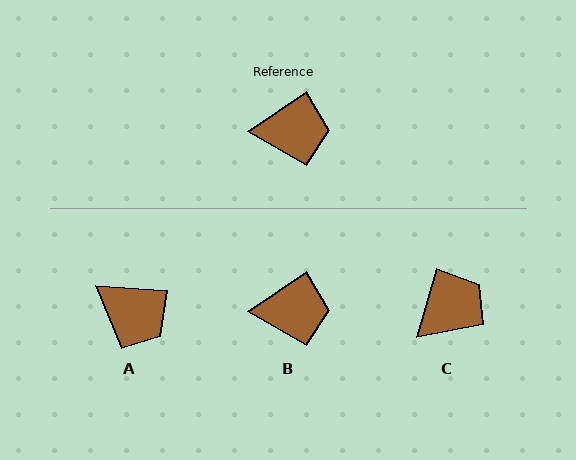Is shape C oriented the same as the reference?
No, it is off by about 40 degrees.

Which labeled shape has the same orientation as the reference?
B.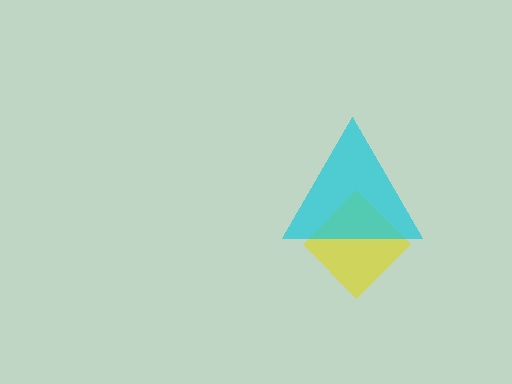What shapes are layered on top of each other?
The layered shapes are: a yellow diamond, a cyan triangle.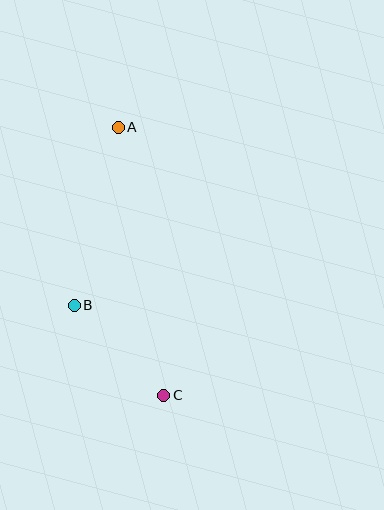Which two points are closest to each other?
Points B and C are closest to each other.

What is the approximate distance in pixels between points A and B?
The distance between A and B is approximately 183 pixels.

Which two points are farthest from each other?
Points A and C are farthest from each other.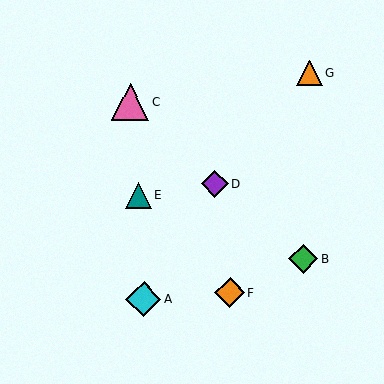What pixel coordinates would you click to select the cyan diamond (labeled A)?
Click at (144, 299) to select the cyan diamond A.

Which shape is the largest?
The pink triangle (labeled C) is the largest.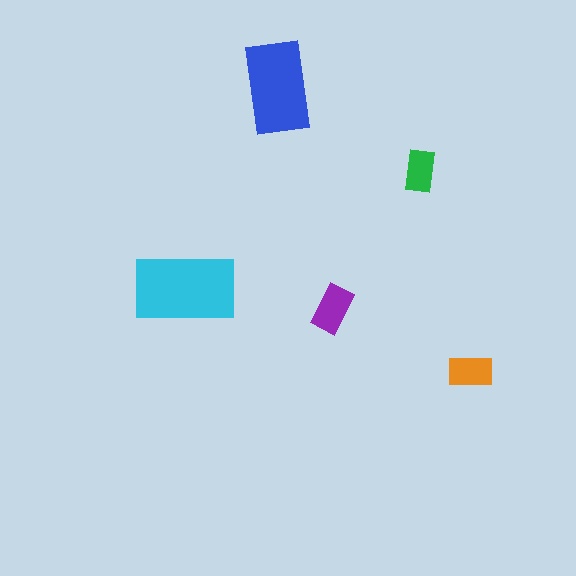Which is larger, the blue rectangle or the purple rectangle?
The blue one.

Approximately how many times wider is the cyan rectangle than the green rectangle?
About 2.5 times wider.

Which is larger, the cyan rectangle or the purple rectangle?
The cyan one.